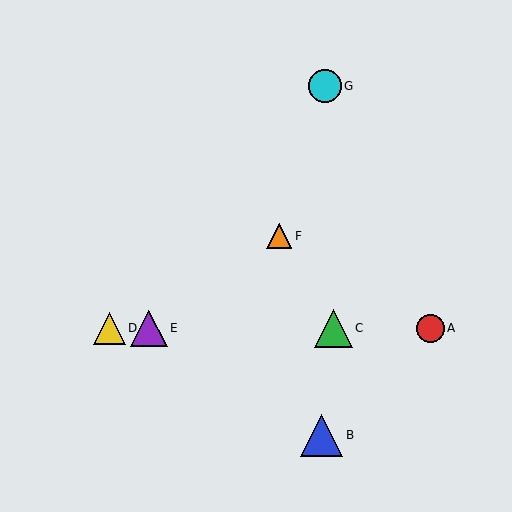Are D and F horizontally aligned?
No, D is at y≈328 and F is at y≈236.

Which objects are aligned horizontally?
Objects A, C, D, E are aligned horizontally.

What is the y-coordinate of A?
Object A is at y≈328.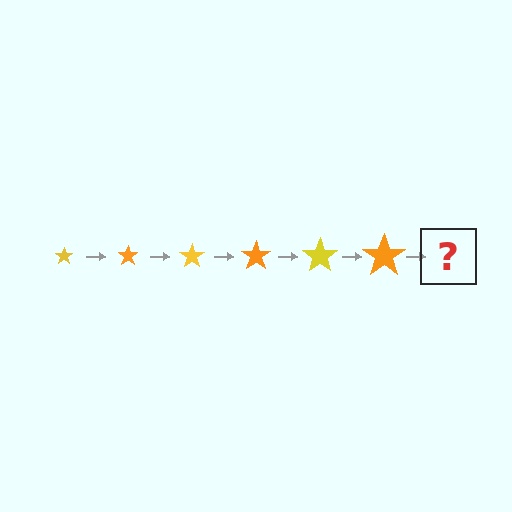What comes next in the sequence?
The next element should be a yellow star, larger than the previous one.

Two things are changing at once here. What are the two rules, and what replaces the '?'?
The two rules are that the star grows larger each step and the color cycles through yellow and orange. The '?' should be a yellow star, larger than the previous one.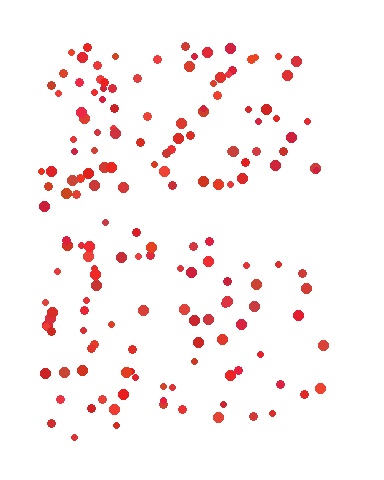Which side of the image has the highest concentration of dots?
The left.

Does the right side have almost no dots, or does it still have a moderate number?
Still a moderate number, just noticeably fewer than the left.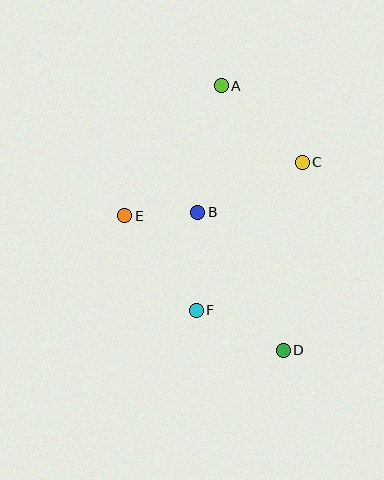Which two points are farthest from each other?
Points A and D are farthest from each other.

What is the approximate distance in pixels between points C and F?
The distance between C and F is approximately 182 pixels.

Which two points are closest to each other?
Points B and E are closest to each other.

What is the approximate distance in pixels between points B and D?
The distance between B and D is approximately 163 pixels.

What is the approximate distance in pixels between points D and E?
The distance between D and E is approximately 208 pixels.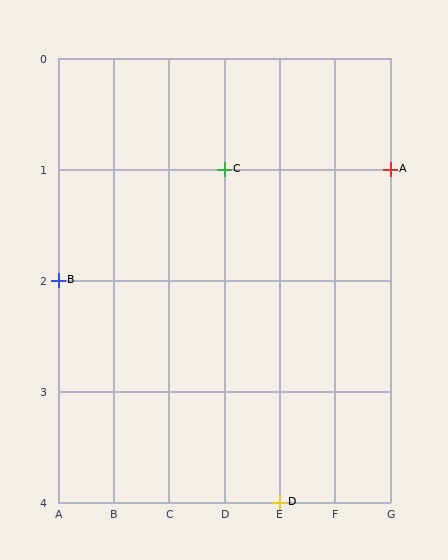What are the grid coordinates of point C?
Point C is at grid coordinates (D, 1).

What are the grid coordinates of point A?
Point A is at grid coordinates (G, 1).